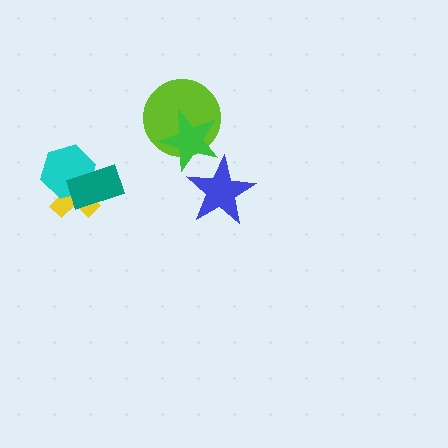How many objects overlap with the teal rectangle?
2 objects overlap with the teal rectangle.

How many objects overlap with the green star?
2 objects overlap with the green star.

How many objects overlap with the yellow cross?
2 objects overlap with the yellow cross.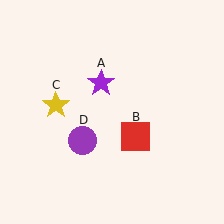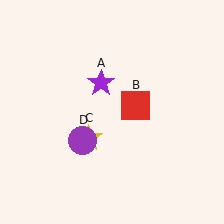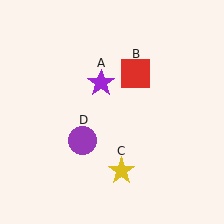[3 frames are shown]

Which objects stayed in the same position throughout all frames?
Purple star (object A) and purple circle (object D) remained stationary.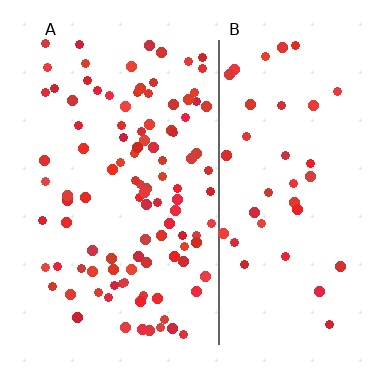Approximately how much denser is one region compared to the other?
Approximately 2.6× — region A over region B.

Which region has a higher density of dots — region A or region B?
A (the left).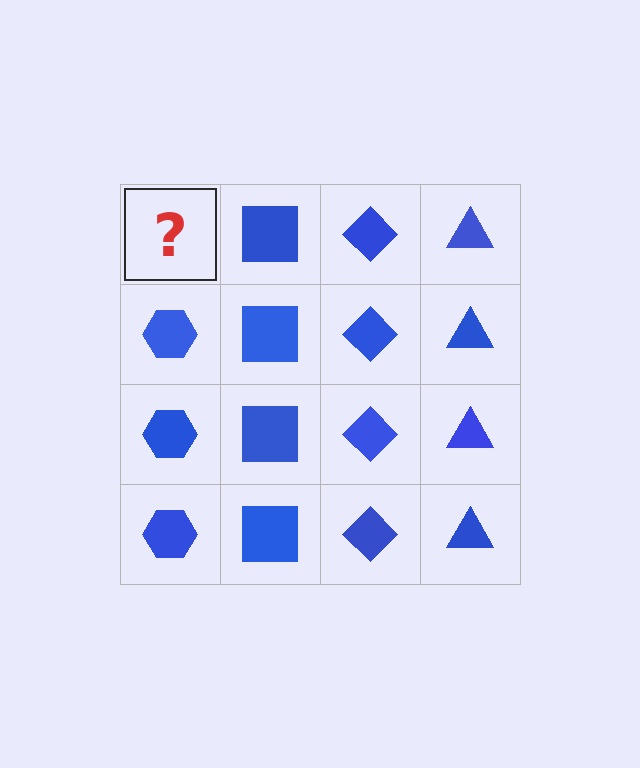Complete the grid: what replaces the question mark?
The question mark should be replaced with a blue hexagon.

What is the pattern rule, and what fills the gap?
The rule is that each column has a consistent shape. The gap should be filled with a blue hexagon.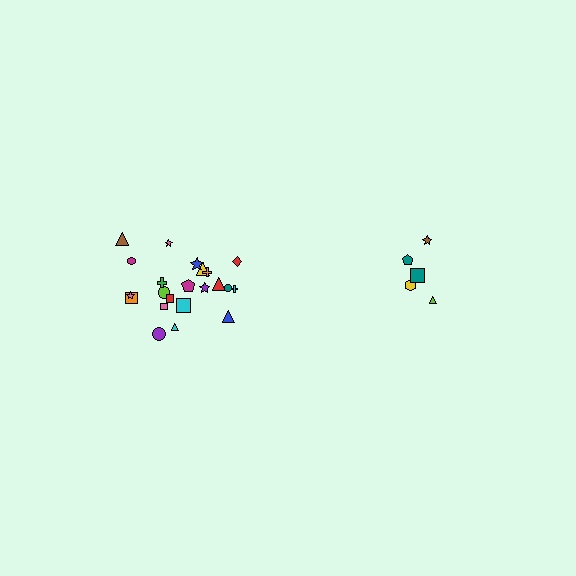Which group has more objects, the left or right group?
The left group.